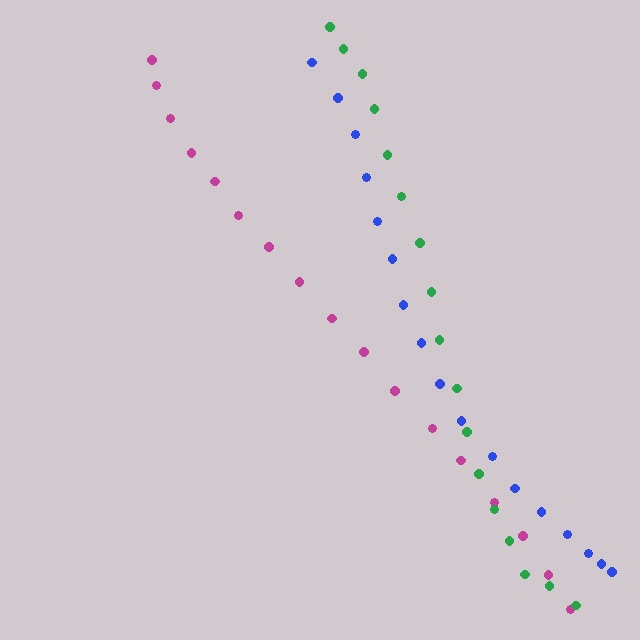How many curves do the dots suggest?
There are 3 distinct paths.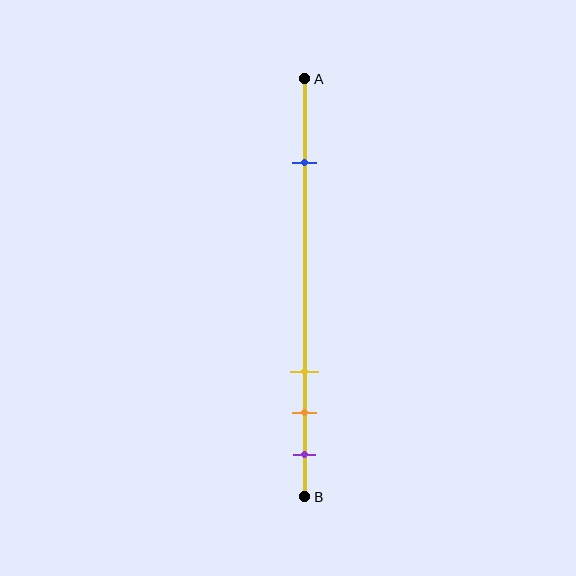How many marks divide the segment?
There are 4 marks dividing the segment.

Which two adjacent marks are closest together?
The orange and purple marks are the closest adjacent pair.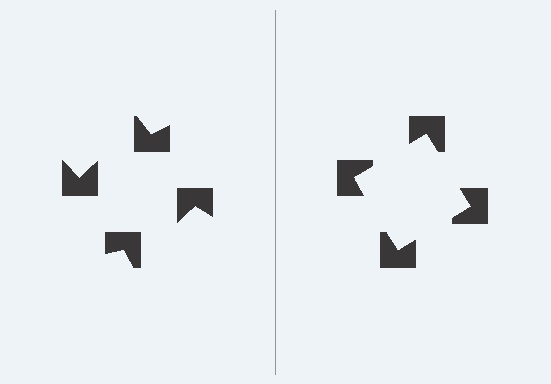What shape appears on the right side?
An illusory square.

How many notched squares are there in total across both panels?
8 — 4 on each side.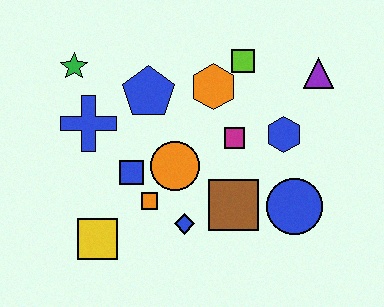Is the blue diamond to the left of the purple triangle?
Yes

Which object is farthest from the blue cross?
The purple triangle is farthest from the blue cross.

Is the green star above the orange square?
Yes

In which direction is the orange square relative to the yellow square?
The orange square is to the right of the yellow square.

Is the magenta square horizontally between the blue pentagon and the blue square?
No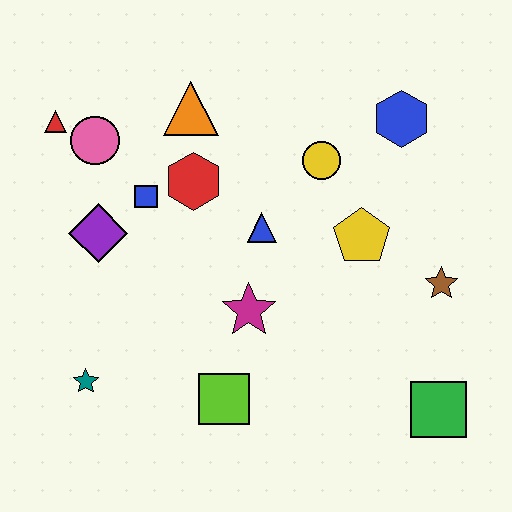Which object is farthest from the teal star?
The blue hexagon is farthest from the teal star.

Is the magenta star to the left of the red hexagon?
No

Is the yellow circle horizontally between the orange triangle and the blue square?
No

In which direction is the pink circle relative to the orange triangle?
The pink circle is to the left of the orange triangle.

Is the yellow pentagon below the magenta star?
No